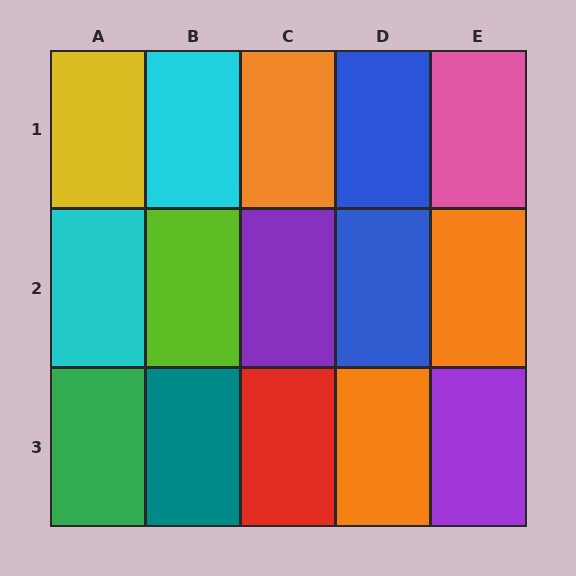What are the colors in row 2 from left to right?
Cyan, lime, purple, blue, orange.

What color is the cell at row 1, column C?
Orange.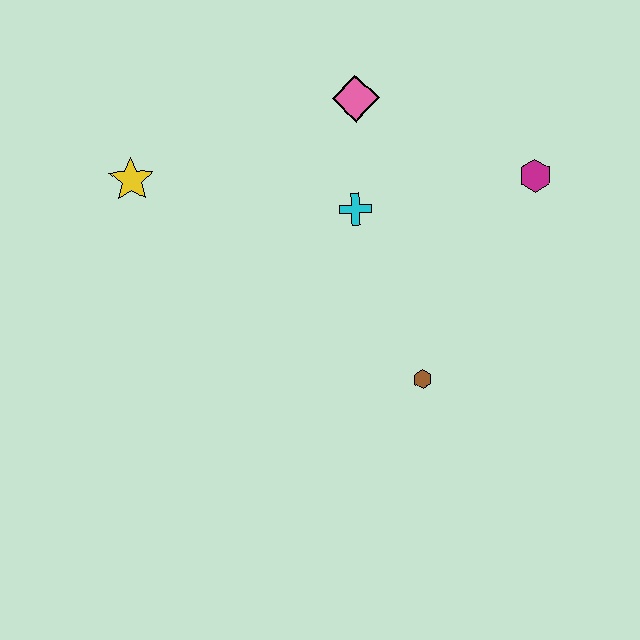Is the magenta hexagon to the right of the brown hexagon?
Yes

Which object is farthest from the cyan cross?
The yellow star is farthest from the cyan cross.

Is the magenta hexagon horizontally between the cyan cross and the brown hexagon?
No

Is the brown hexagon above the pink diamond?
No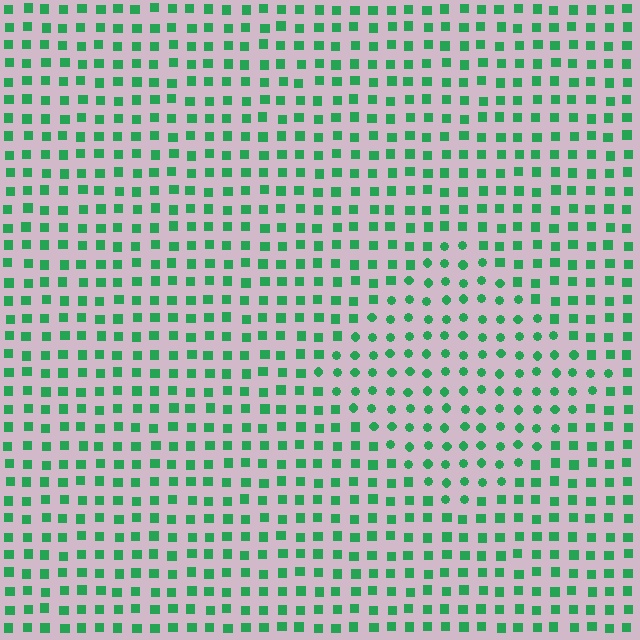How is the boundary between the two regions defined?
The boundary is defined by a change in element shape: circles inside vs. squares outside. All elements share the same color and spacing.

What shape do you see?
I see a diamond.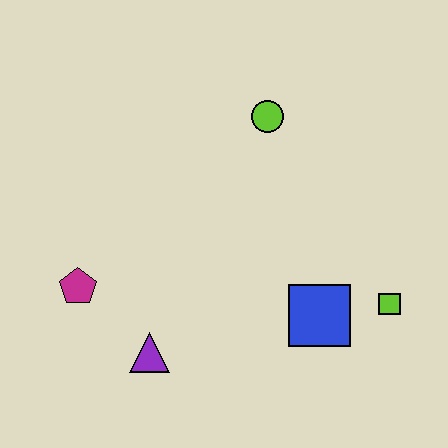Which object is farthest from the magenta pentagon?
The lime square is farthest from the magenta pentagon.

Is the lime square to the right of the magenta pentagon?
Yes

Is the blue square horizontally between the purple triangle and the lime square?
Yes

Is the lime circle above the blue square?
Yes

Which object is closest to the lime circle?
The blue square is closest to the lime circle.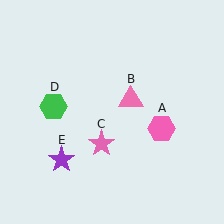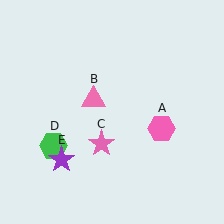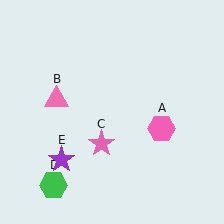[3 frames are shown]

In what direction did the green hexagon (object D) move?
The green hexagon (object D) moved down.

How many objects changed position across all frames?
2 objects changed position: pink triangle (object B), green hexagon (object D).